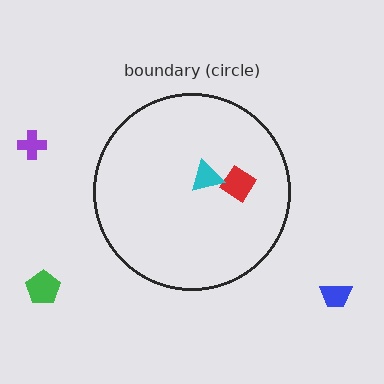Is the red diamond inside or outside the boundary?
Inside.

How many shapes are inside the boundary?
2 inside, 3 outside.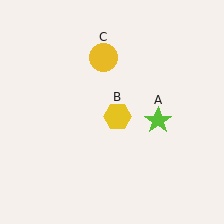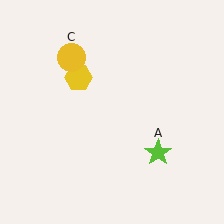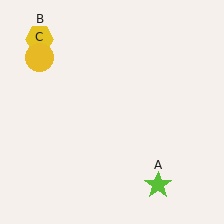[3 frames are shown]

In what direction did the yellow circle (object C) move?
The yellow circle (object C) moved left.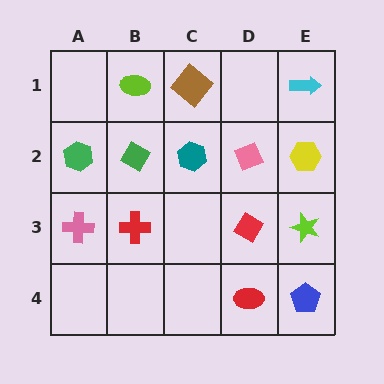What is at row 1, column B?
A lime ellipse.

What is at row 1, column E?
A cyan arrow.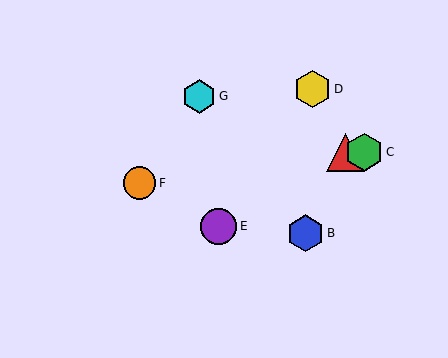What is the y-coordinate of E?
Object E is at y≈226.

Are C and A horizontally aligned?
Yes, both are at y≈152.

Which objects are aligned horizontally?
Objects A, C are aligned horizontally.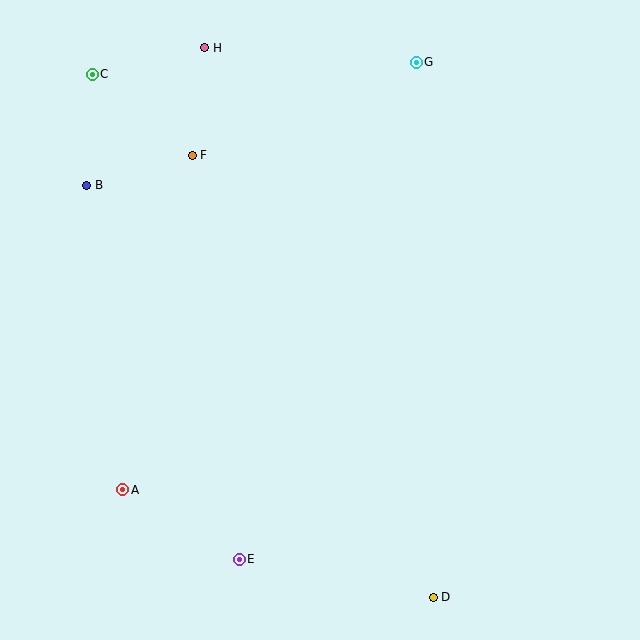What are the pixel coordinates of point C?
Point C is at (92, 74).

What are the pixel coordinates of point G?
Point G is at (416, 62).